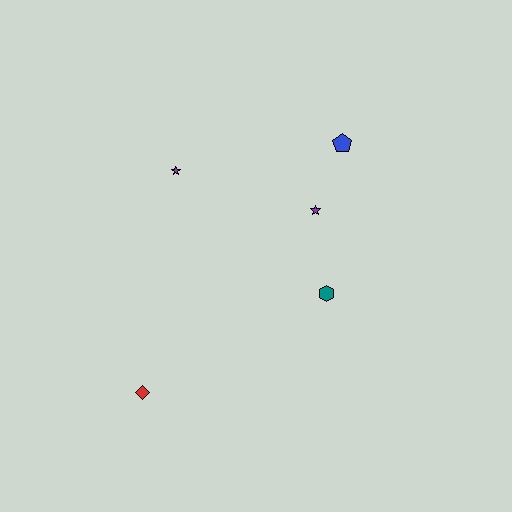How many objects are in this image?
There are 5 objects.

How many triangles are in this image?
There are no triangles.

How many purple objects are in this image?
There are 2 purple objects.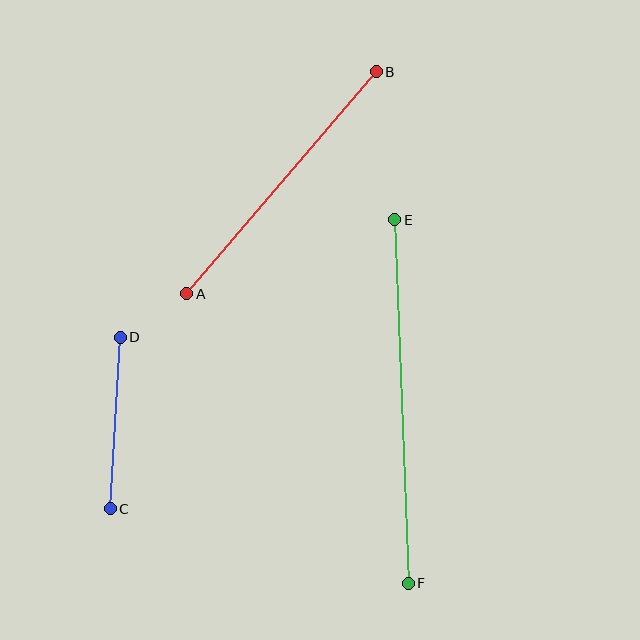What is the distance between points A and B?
The distance is approximately 292 pixels.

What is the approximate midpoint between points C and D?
The midpoint is at approximately (115, 423) pixels.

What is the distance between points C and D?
The distance is approximately 172 pixels.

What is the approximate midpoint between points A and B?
The midpoint is at approximately (282, 183) pixels.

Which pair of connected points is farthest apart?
Points E and F are farthest apart.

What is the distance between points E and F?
The distance is approximately 364 pixels.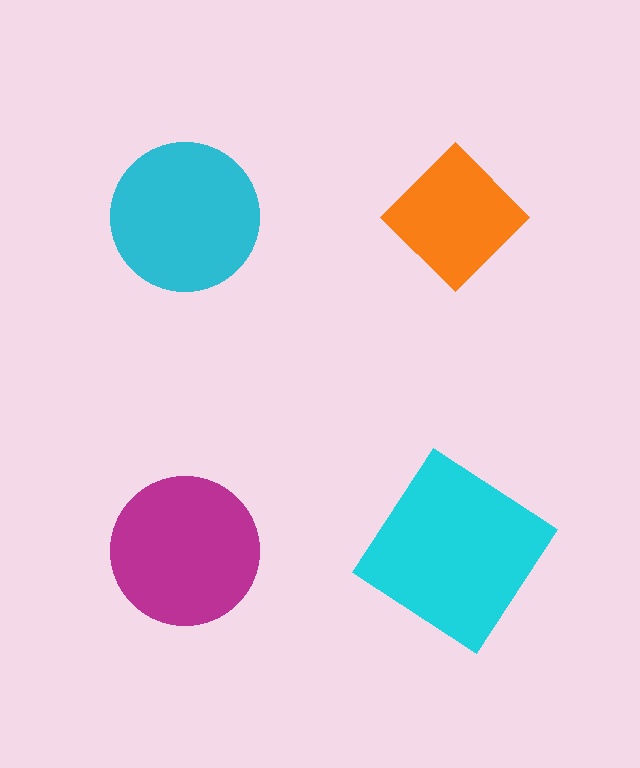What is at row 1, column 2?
An orange diamond.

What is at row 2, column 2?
A cyan diamond.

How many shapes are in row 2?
2 shapes.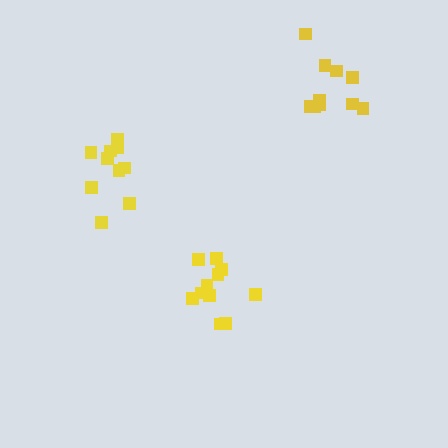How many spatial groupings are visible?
There are 3 spatial groupings.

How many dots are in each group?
Group 1: 11 dots, Group 2: 10 dots, Group 3: 10 dots (31 total).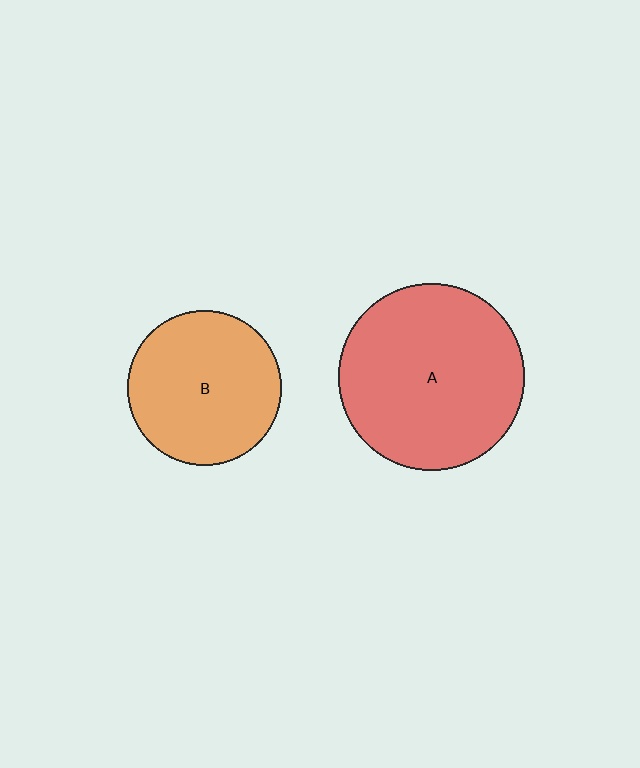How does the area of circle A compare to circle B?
Approximately 1.5 times.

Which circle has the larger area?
Circle A (red).